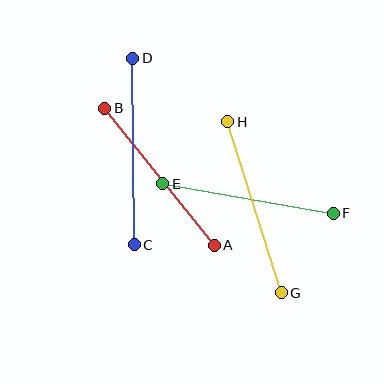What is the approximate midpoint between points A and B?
The midpoint is at approximately (159, 177) pixels.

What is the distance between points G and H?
The distance is approximately 179 pixels.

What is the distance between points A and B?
The distance is approximately 175 pixels.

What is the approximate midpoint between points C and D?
The midpoint is at approximately (133, 152) pixels.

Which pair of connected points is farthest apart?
Points C and D are farthest apart.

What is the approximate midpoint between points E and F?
The midpoint is at approximately (248, 199) pixels.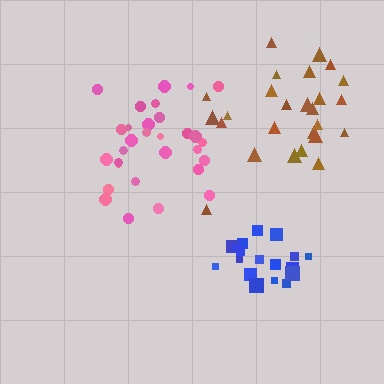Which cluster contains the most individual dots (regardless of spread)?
Pink (30).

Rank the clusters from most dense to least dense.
pink, blue, brown.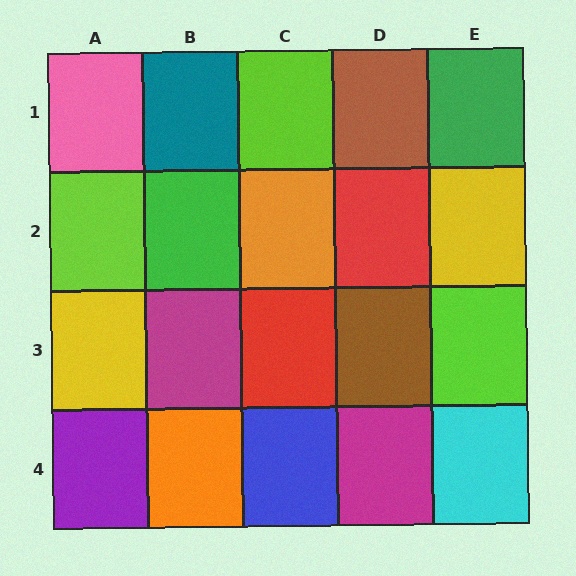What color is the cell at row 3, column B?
Magenta.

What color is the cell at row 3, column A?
Yellow.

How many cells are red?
2 cells are red.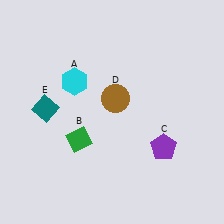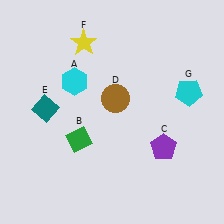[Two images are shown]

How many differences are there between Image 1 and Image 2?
There are 2 differences between the two images.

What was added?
A yellow star (F), a cyan pentagon (G) were added in Image 2.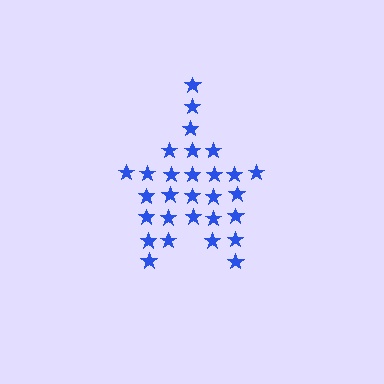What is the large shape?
The large shape is a star.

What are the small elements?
The small elements are stars.